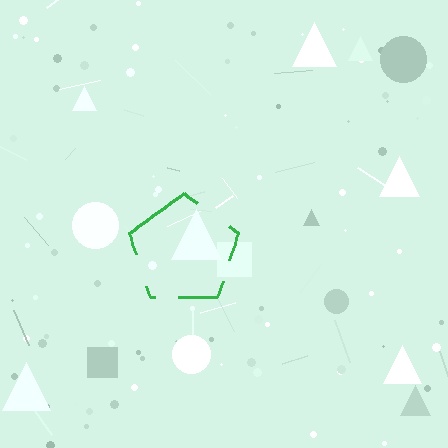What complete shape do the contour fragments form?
The contour fragments form a pentagon.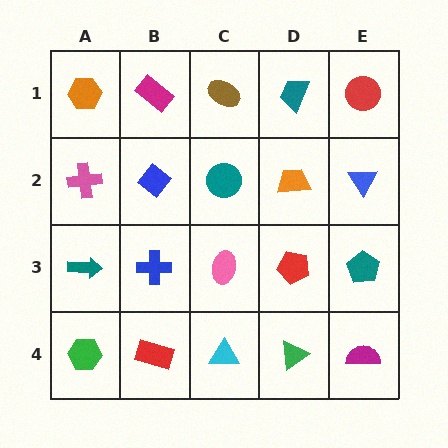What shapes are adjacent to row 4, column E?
A teal pentagon (row 3, column E), a green triangle (row 4, column D).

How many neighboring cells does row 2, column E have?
3.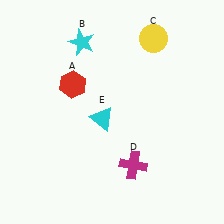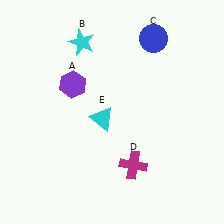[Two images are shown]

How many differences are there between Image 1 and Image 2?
There are 2 differences between the two images.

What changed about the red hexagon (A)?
In Image 1, A is red. In Image 2, it changed to purple.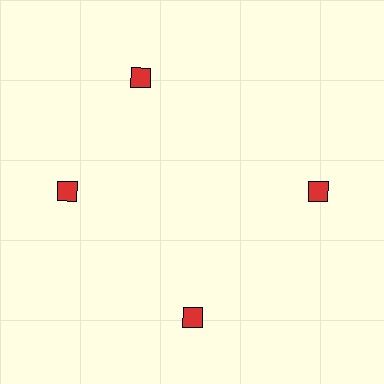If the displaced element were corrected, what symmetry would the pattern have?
It would have 4-fold rotational symmetry — the pattern would map onto itself every 90 degrees.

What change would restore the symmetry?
The symmetry would be restored by rotating it back into even spacing with its neighbors so that all 4 squares sit at equal angles and equal distance from the center.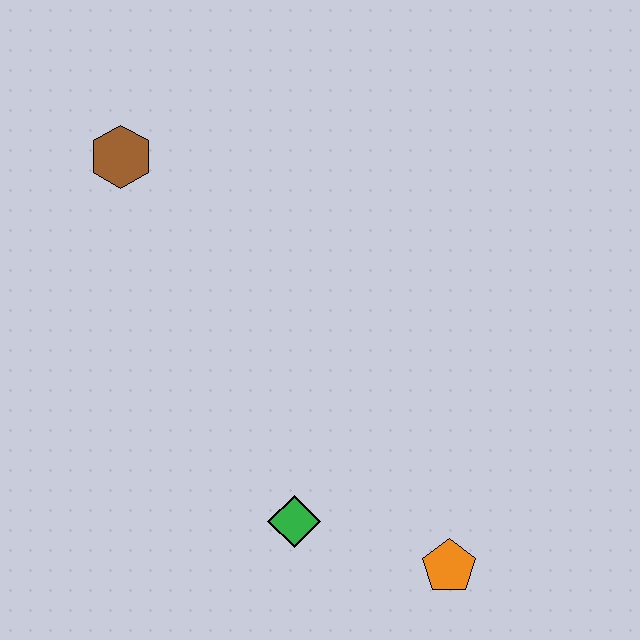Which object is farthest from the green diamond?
The brown hexagon is farthest from the green diamond.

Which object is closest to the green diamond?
The orange pentagon is closest to the green diamond.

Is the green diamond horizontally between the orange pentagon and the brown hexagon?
Yes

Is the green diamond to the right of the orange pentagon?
No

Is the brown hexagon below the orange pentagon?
No